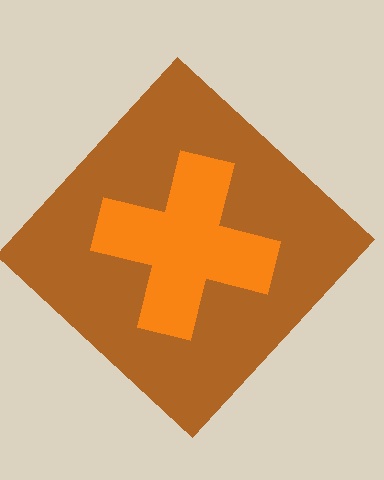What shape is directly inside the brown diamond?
The orange cross.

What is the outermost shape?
The brown diamond.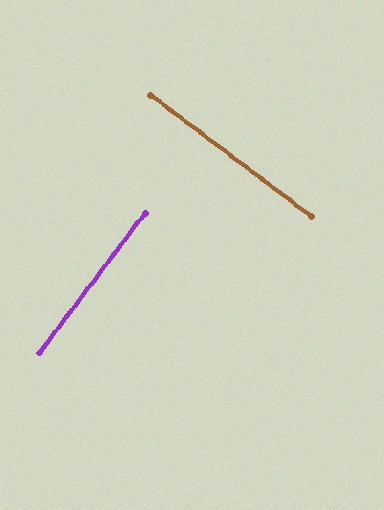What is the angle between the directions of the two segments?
Approximately 90 degrees.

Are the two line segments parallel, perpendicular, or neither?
Perpendicular — they meet at approximately 90°.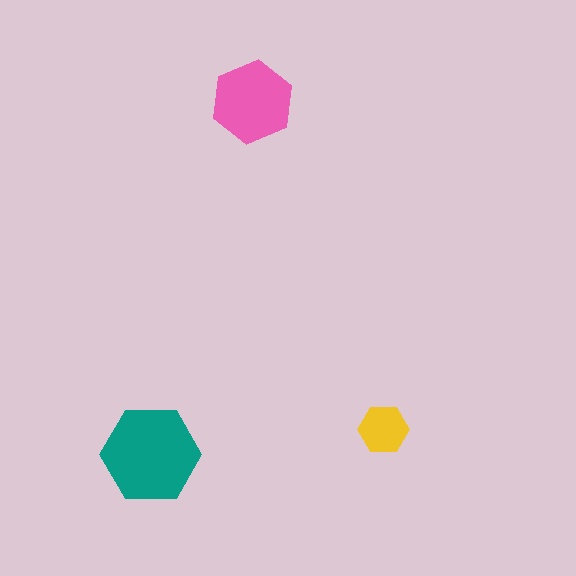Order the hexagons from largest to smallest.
the teal one, the pink one, the yellow one.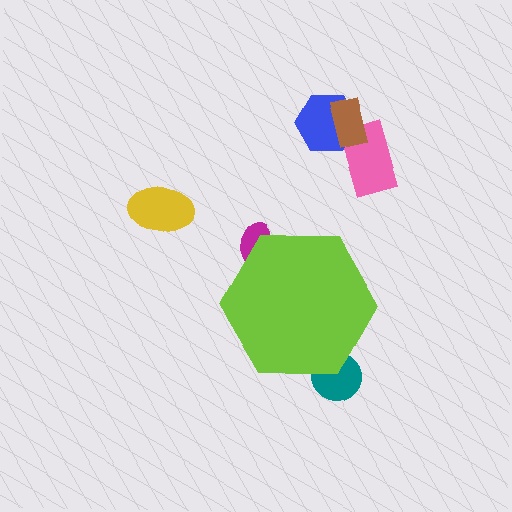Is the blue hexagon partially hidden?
No, the blue hexagon is fully visible.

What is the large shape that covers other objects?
A lime hexagon.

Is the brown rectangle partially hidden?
No, the brown rectangle is fully visible.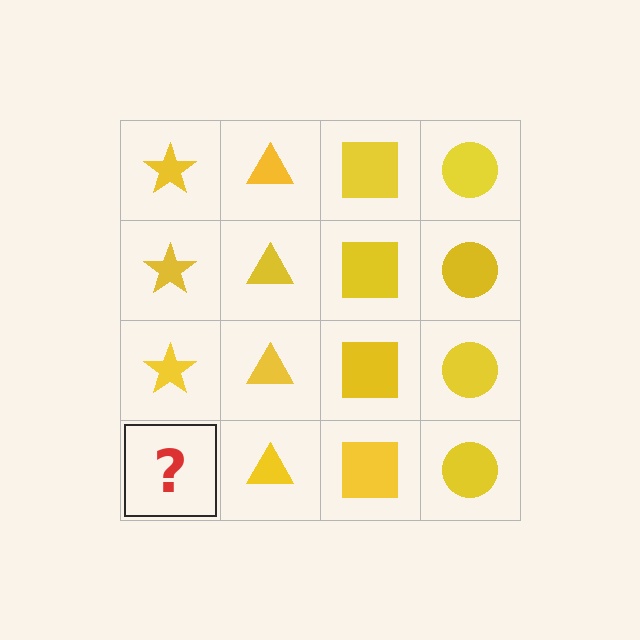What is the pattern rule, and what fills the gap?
The rule is that each column has a consistent shape. The gap should be filled with a yellow star.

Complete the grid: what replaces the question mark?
The question mark should be replaced with a yellow star.